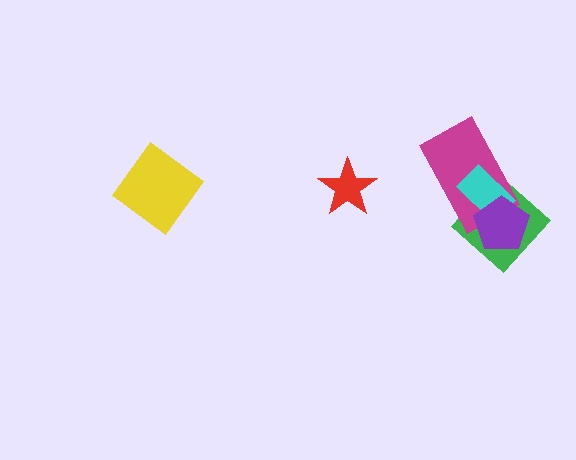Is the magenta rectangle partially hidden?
Yes, it is partially covered by another shape.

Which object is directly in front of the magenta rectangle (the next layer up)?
The cyan rectangle is directly in front of the magenta rectangle.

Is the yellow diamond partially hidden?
No, no other shape covers it.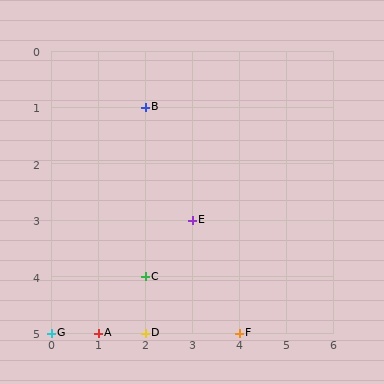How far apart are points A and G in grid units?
Points A and G are 1 column apart.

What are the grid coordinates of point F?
Point F is at grid coordinates (4, 5).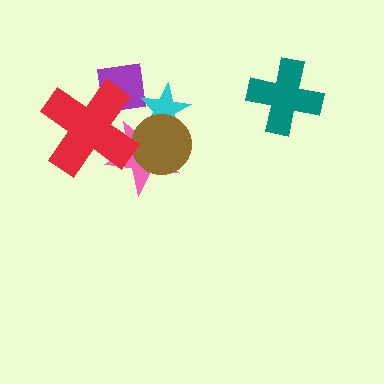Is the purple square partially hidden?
Yes, it is partially covered by another shape.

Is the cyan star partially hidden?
Yes, it is partially covered by another shape.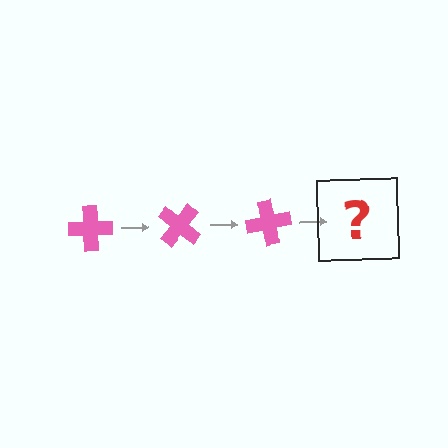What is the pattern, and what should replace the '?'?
The pattern is that the cross rotates 40 degrees each step. The '?' should be a pink cross rotated 120 degrees.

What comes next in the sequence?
The next element should be a pink cross rotated 120 degrees.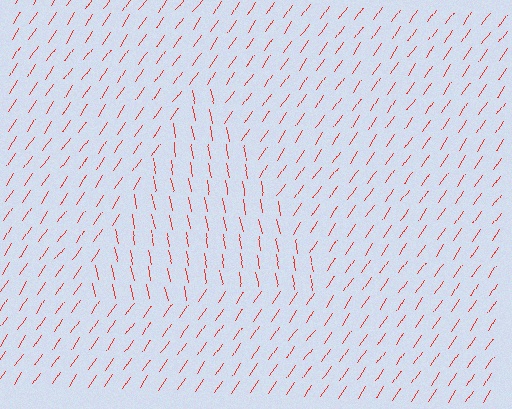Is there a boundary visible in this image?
Yes, there is a texture boundary formed by a change in line orientation.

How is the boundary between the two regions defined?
The boundary is defined purely by a change in line orientation (approximately 45 degrees difference). All lines are the same color and thickness.